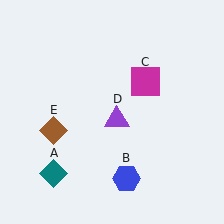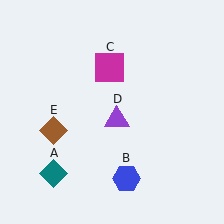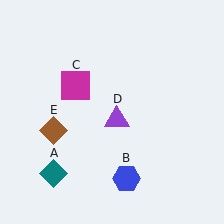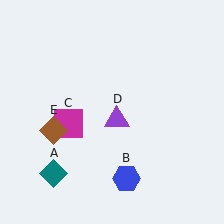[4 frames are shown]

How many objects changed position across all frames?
1 object changed position: magenta square (object C).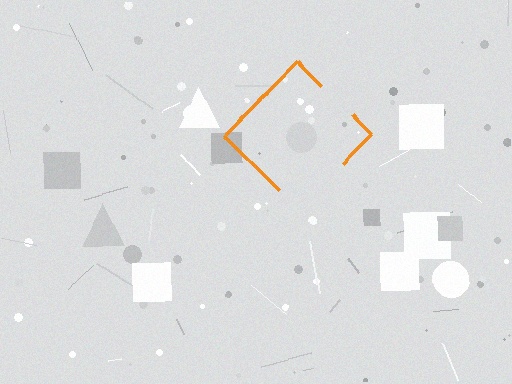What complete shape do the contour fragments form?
The contour fragments form a diamond.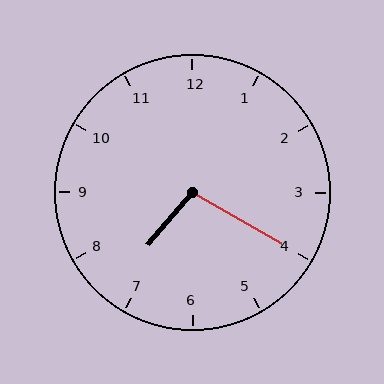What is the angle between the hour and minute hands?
Approximately 100 degrees.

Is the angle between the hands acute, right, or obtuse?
It is obtuse.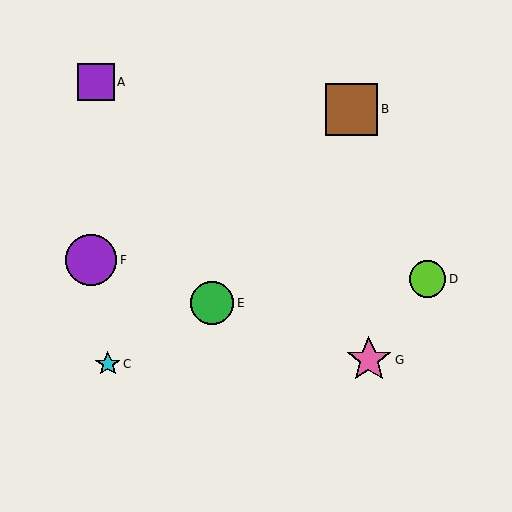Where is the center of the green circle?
The center of the green circle is at (212, 303).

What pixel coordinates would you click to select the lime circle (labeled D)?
Click at (428, 279) to select the lime circle D.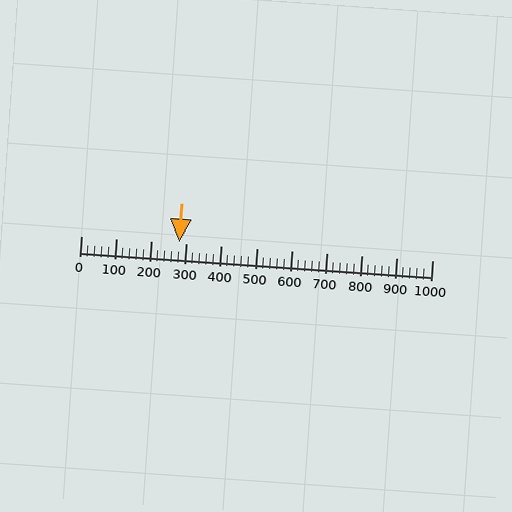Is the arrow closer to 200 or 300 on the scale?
The arrow is closer to 300.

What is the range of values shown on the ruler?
The ruler shows values from 0 to 1000.